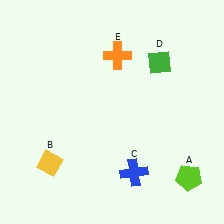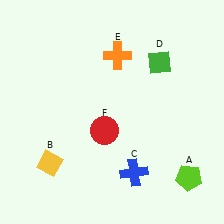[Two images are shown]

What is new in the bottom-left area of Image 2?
A red circle (F) was added in the bottom-left area of Image 2.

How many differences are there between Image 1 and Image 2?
There is 1 difference between the two images.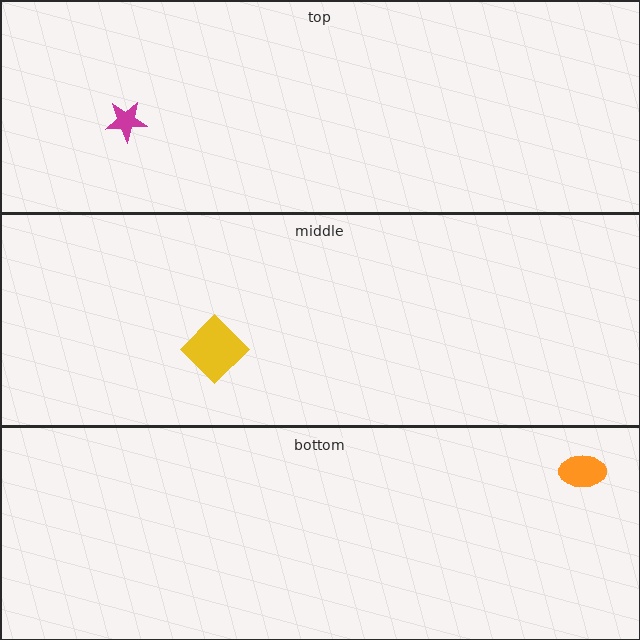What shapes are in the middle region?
The yellow diamond.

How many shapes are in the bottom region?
1.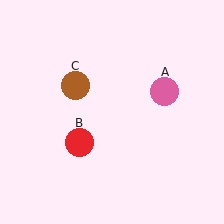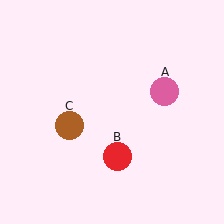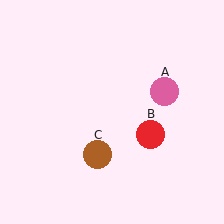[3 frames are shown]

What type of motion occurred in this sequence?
The red circle (object B), brown circle (object C) rotated counterclockwise around the center of the scene.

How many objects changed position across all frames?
2 objects changed position: red circle (object B), brown circle (object C).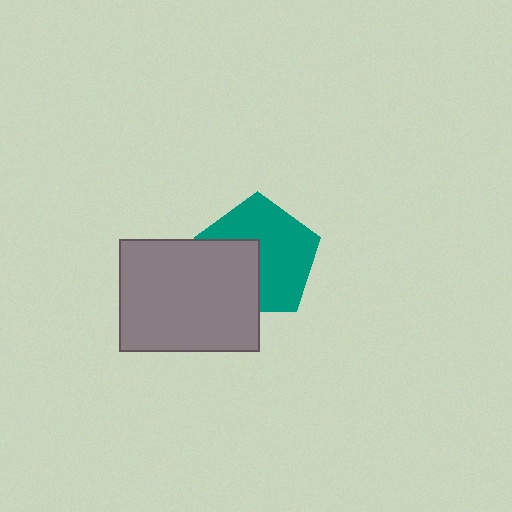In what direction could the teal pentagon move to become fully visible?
The teal pentagon could move toward the upper-right. That would shift it out from behind the gray rectangle entirely.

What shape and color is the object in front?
The object in front is a gray rectangle.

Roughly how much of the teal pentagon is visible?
About half of it is visible (roughly 64%).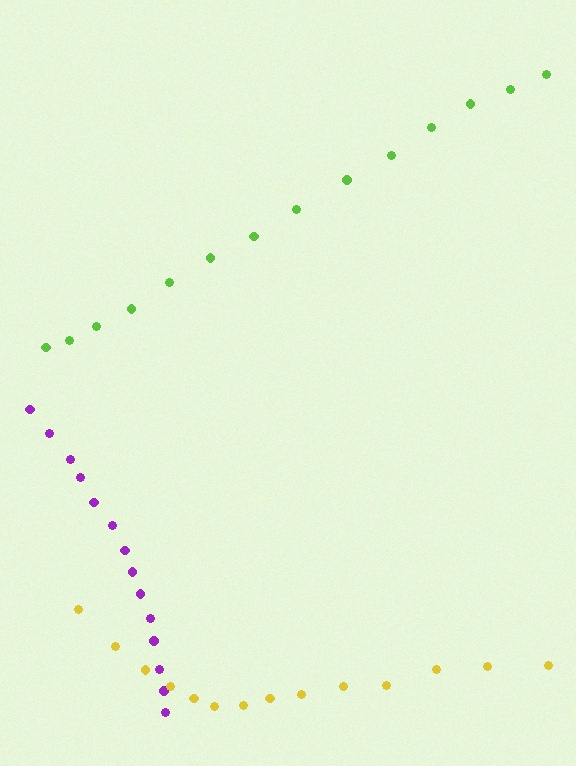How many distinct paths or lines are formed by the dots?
There are 3 distinct paths.